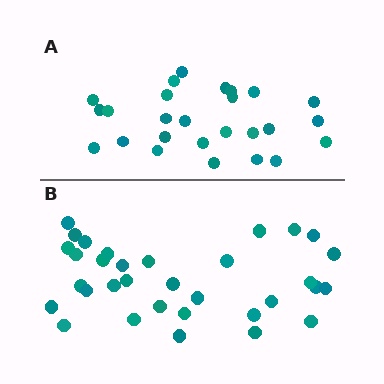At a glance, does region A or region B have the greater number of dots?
Region B (the bottom region) has more dots.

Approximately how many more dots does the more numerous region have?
Region B has roughly 8 or so more dots than region A.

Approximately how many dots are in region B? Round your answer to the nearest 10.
About 30 dots. (The exact count is 33, which rounds to 30.)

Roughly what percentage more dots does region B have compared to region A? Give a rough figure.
About 25% more.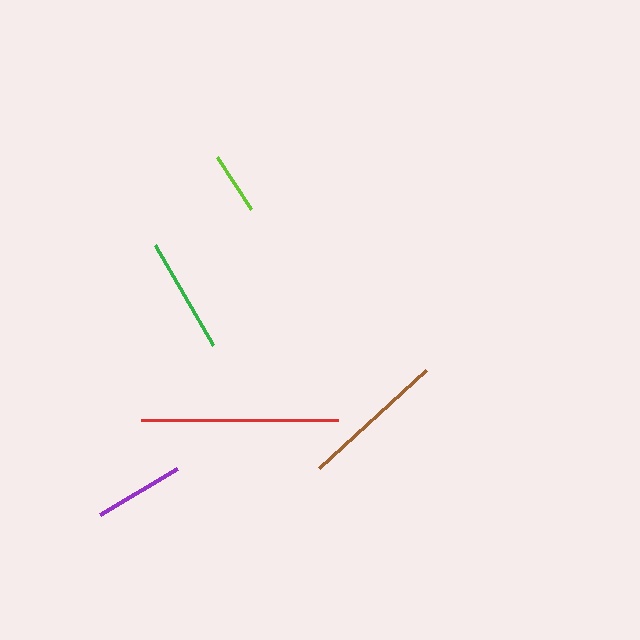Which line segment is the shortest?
The lime line is the shortest at approximately 63 pixels.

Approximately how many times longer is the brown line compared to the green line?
The brown line is approximately 1.3 times the length of the green line.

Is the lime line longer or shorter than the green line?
The green line is longer than the lime line.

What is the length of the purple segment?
The purple segment is approximately 89 pixels long.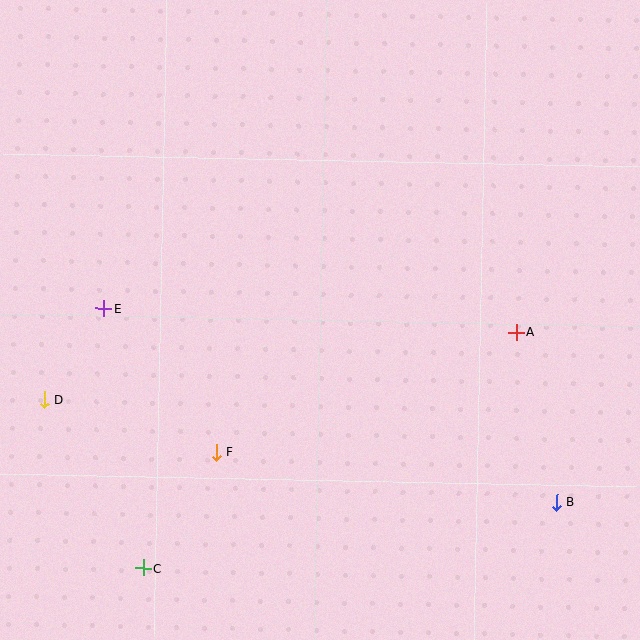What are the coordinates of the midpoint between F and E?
The midpoint between F and E is at (160, 380).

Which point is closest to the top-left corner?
Point E is closest to the top-left corner.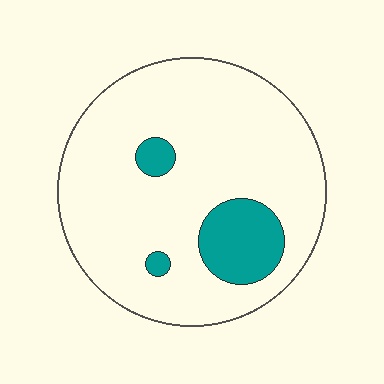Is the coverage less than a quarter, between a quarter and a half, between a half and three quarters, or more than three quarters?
Less than a quarter.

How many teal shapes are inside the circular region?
3.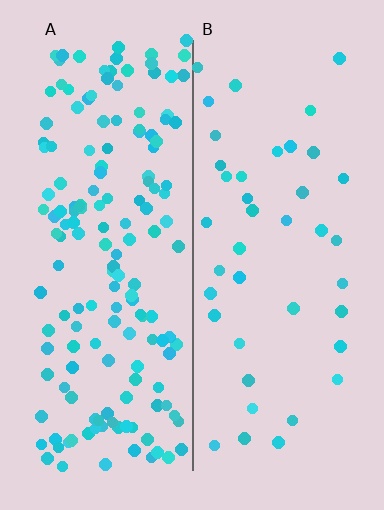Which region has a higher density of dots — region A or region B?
A (the left).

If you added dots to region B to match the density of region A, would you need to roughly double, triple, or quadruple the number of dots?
Approximately quadruple.